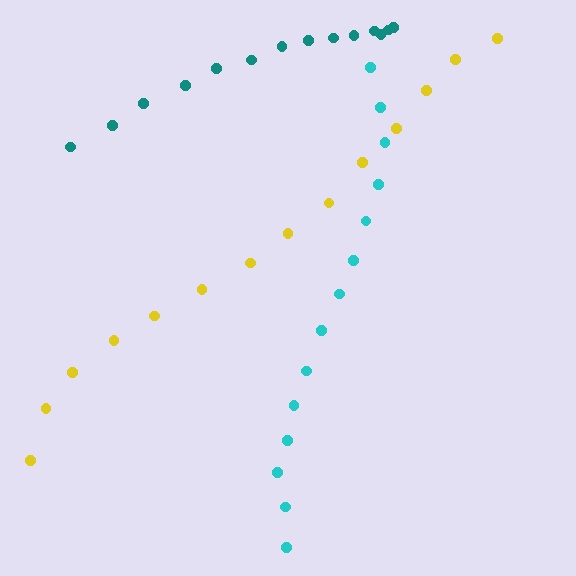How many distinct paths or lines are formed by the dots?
There are 3 distinct paths.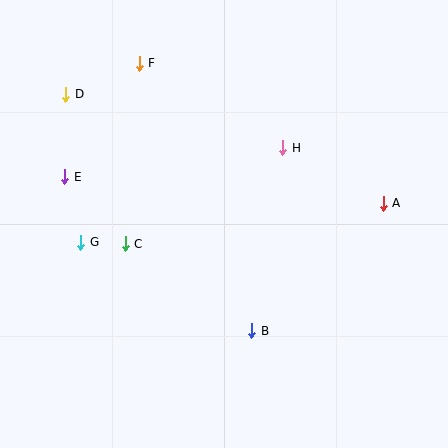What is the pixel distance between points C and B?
The distance between C and B is 153 pixels.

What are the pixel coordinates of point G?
Point G is at (81, 242).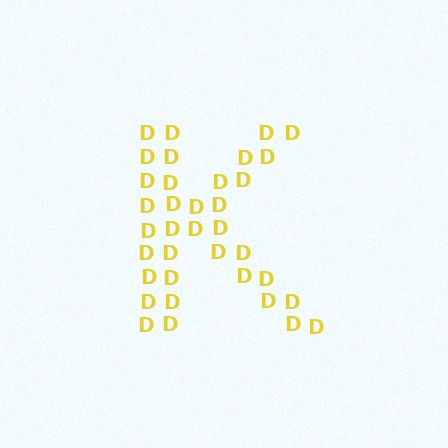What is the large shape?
The large shape is the letter K.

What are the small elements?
The small elements are letter D's.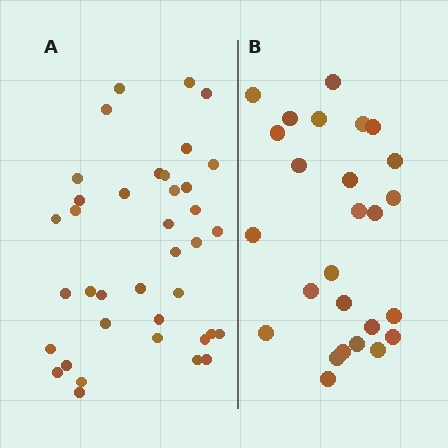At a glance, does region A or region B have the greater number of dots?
Region A (the left region) has more dots.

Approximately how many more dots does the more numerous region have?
Region A has roughly 12 or so more dots than region B.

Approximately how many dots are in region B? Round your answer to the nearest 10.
About 30 dots. (The exact count is 26, which rounds to 30.)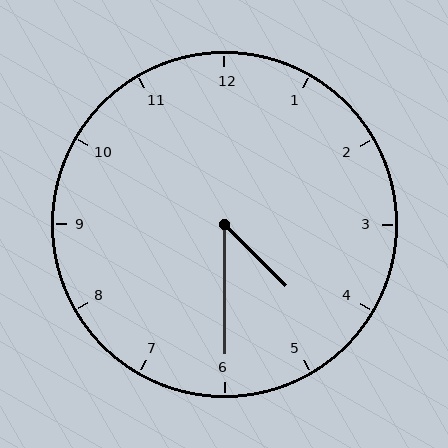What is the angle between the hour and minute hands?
Approximately 45 degrees.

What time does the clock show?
4:30.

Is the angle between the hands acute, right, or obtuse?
It is acute.